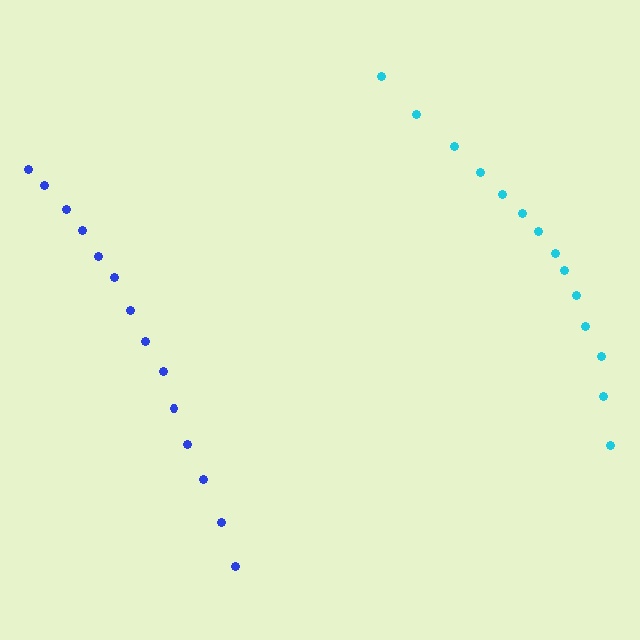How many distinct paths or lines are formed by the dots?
There are 2 distinct paths.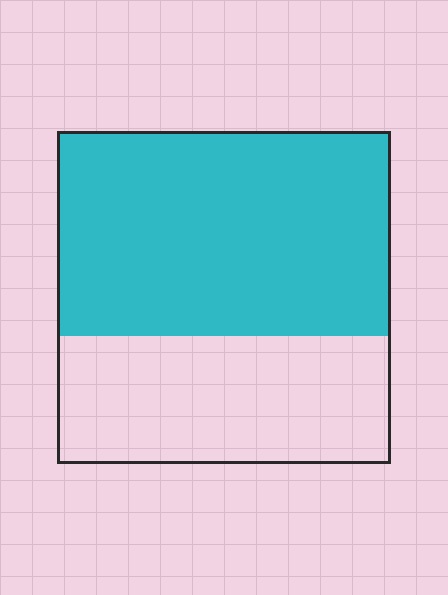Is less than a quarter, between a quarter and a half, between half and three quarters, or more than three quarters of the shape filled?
Between half and three quarters.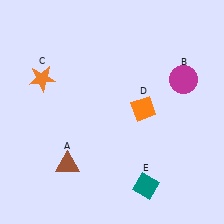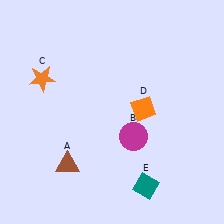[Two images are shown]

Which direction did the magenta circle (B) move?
The magenta circle (B) moved down.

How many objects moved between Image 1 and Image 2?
1 object moved between the two images.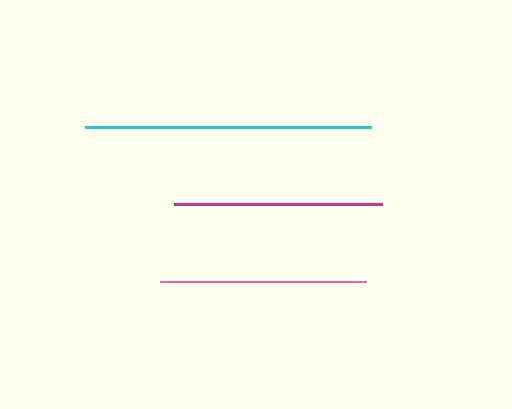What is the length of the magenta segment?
The magenta segment is approximately 208 pixels long.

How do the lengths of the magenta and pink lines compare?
The magenta and pink lines are approximately the same length.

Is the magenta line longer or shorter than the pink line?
The magenta line is longer than the pink line.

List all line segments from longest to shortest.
From longest to shortest: cyan, magenta, pink.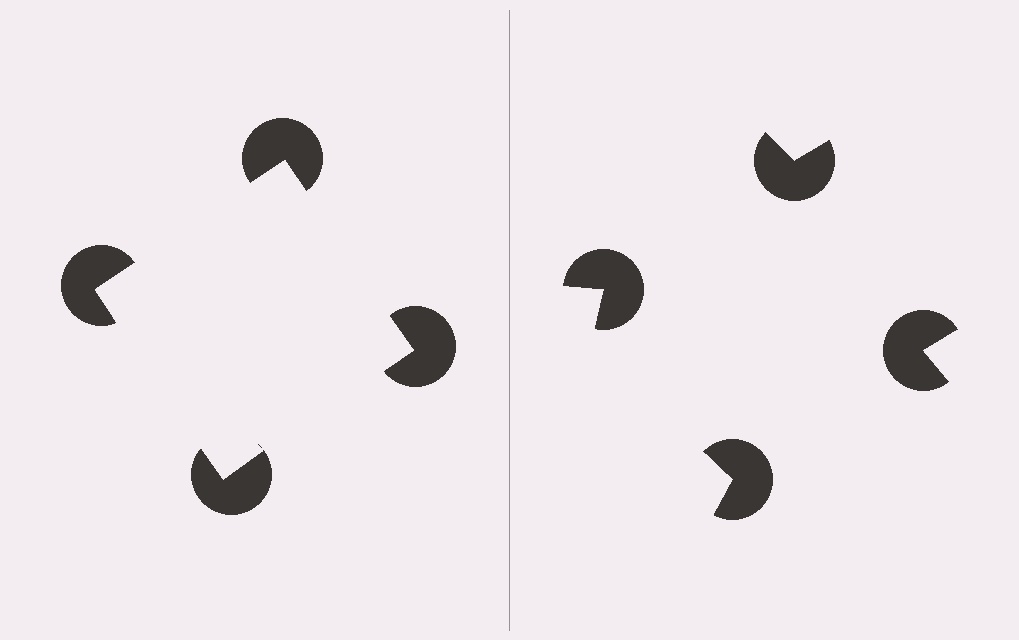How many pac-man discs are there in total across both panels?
8 — 4 on each side.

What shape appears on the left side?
An illusory square.